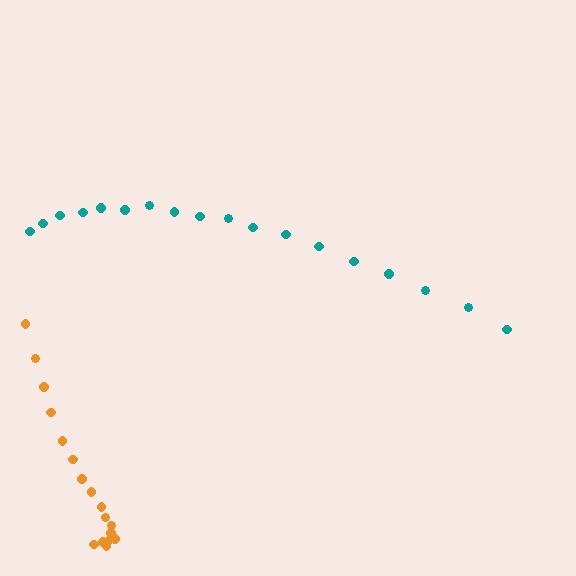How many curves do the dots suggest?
There are 2 distinct paths.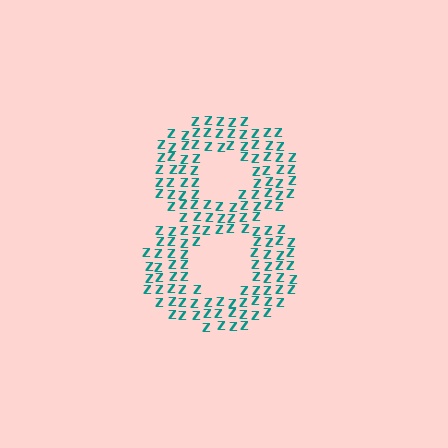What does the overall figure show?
The overall figure shows the digit 8.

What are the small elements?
The small elements are letter Z's.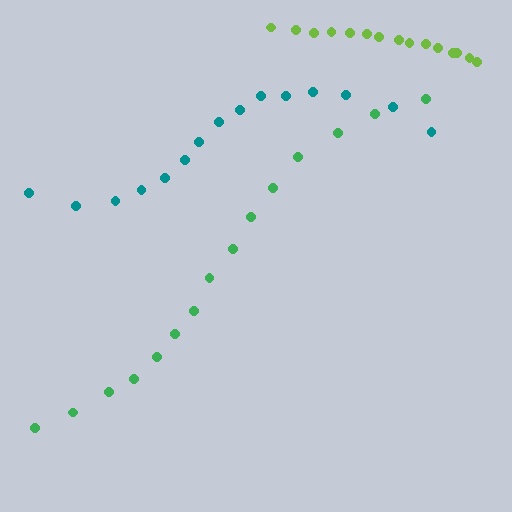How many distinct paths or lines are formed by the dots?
There are 3 distinct paths.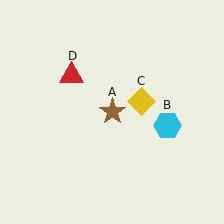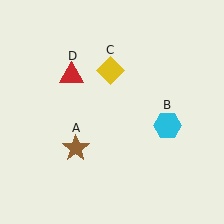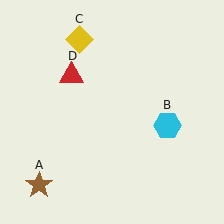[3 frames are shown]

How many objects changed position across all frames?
2 objects changed position: brown star (object A), yellow diamond (object C).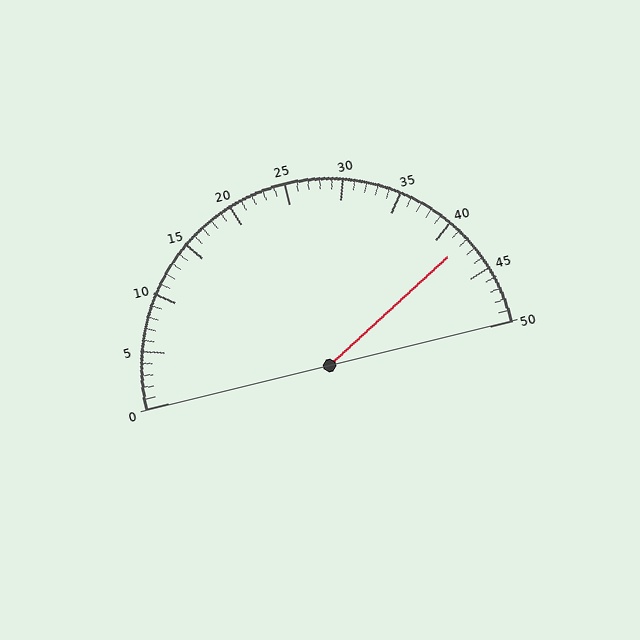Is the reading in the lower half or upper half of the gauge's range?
The reading is in the upper half of the range (0 to 50).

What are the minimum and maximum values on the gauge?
The gauge ranges from 0 to 50.